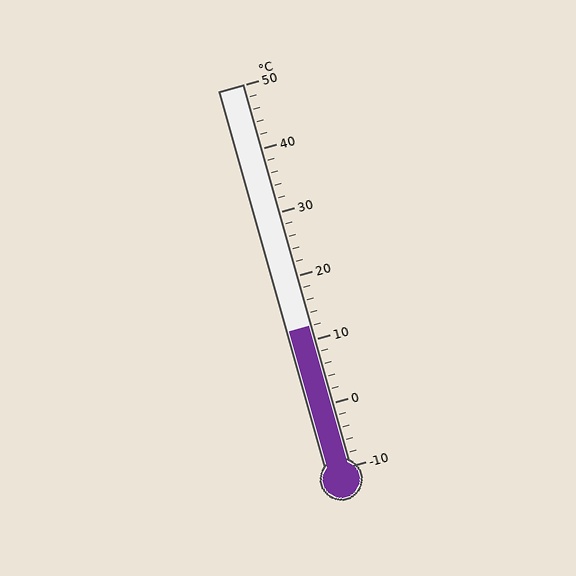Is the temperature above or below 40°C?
The temperature is below 40°C.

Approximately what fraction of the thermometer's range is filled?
The thermometer is filled to approximately 35% of its range.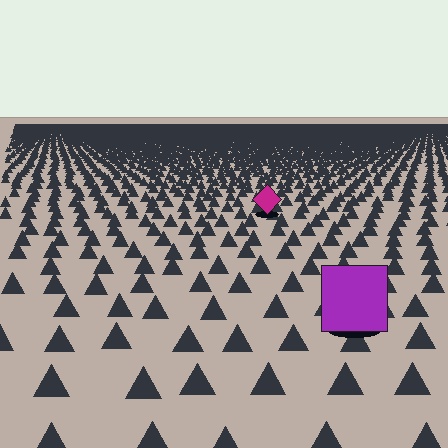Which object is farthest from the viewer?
The magenta diamond is farthest from the viewer. It appears smaller and the ground texture around it is denser.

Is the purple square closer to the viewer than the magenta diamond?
Yes. The purple square is closer — you can tell from the texture gradient: the ground texture is coarser near it.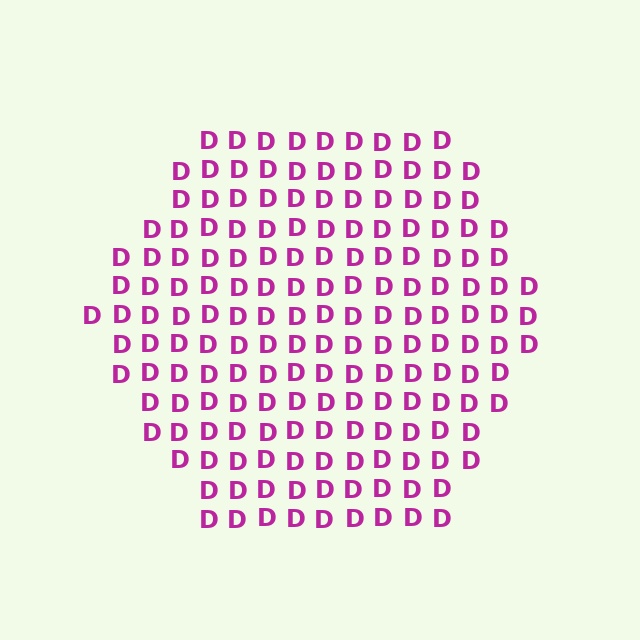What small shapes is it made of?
It is made of small letter D's.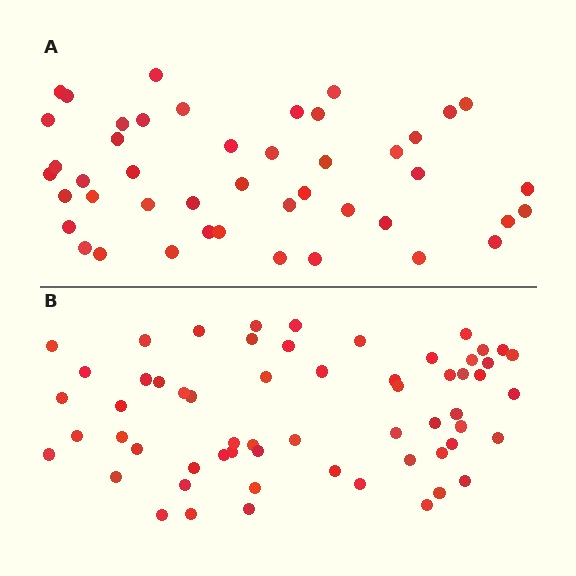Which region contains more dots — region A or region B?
Region B (the bottom region) has more dots.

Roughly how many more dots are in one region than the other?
Region B has approximately 15 more dots than region A.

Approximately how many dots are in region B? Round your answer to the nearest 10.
About 60 dots.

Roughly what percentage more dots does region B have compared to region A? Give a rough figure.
About 35% more.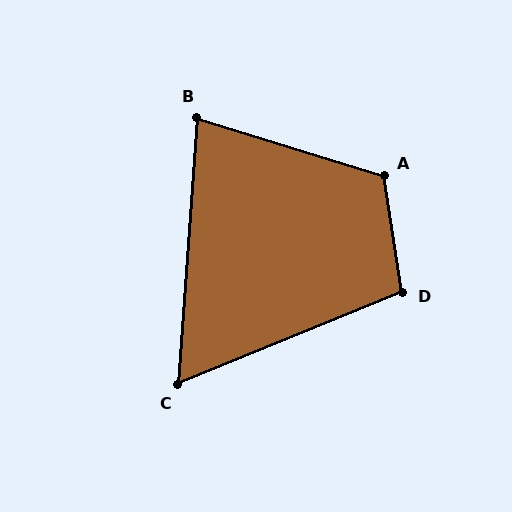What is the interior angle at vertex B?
Approximately 77 degrees (acute).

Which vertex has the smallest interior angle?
C, at approximately 63 degrees.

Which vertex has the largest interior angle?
A, at approximately 117 degrees.